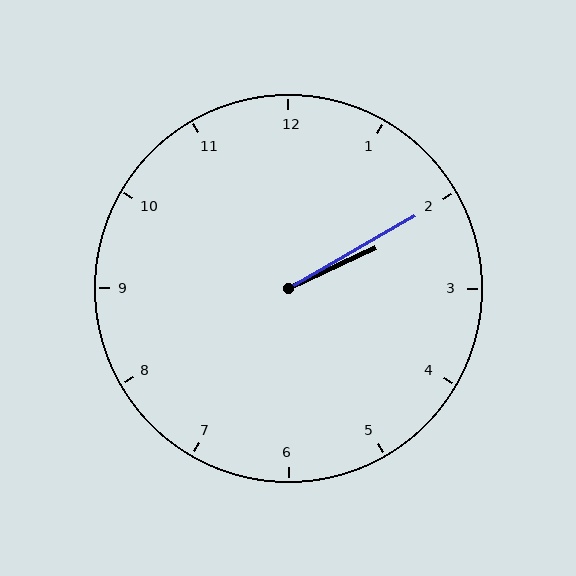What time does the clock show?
2:10.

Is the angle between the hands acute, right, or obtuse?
It is acute.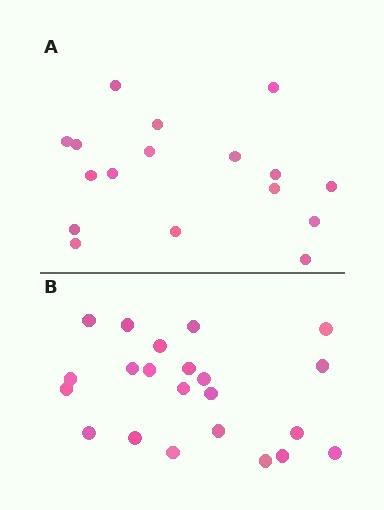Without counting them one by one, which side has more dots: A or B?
Region B (the bottom region) has more dots.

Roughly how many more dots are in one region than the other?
Region B has about 5 more dots than region A.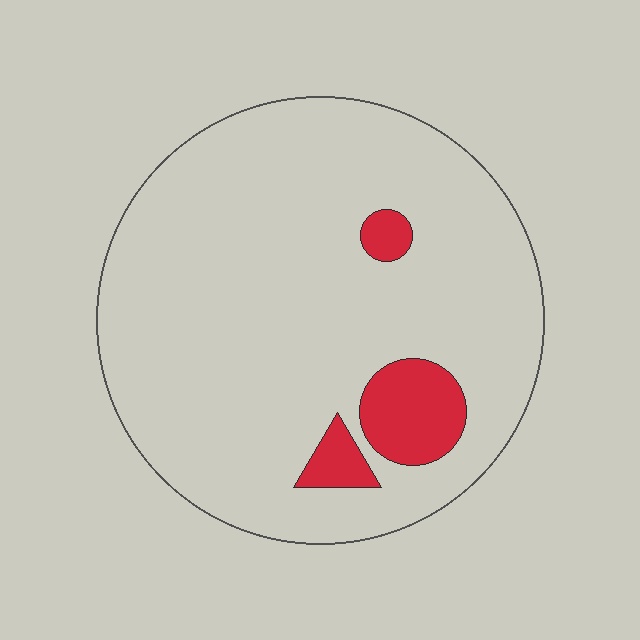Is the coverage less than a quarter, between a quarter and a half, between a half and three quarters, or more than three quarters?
Less than a quarter.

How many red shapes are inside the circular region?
3.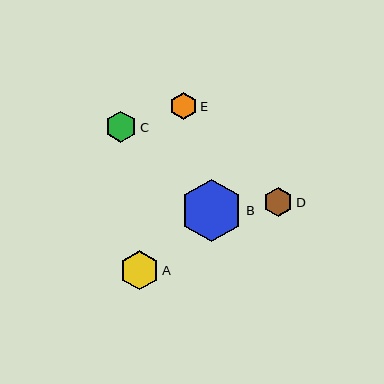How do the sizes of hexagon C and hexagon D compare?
Hexagon C and hexagon D are approximately the same size.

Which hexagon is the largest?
Hexagon B is the largest with a size of approximately 63 pixels.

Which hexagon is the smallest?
Hexagon E is the smallest with a size of approximately 27 pixels.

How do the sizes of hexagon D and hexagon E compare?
Hexagon D and hexagon E are approximately the same size.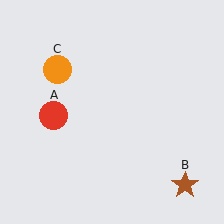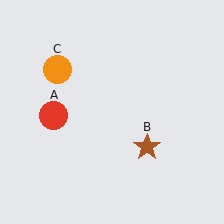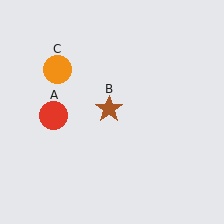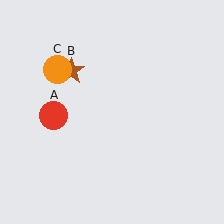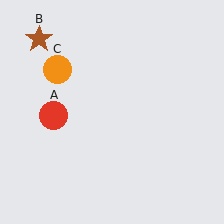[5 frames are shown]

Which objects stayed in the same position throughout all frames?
Red circle (object A) and orange circle (object C) remained stationary.